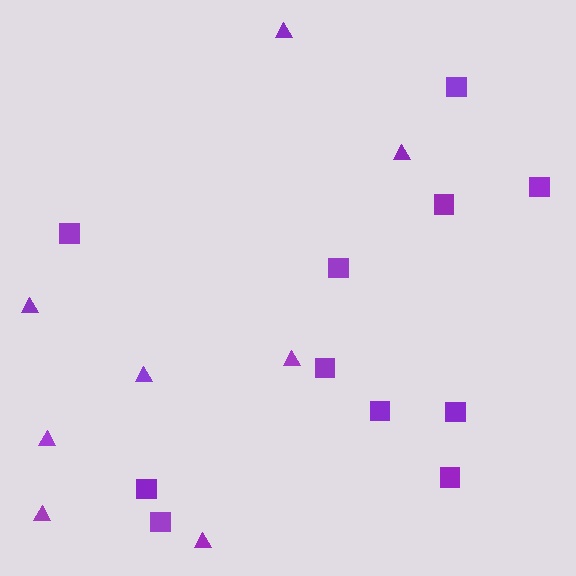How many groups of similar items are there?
There are 2 groups: one group of triangles (8) and one group of squares (11).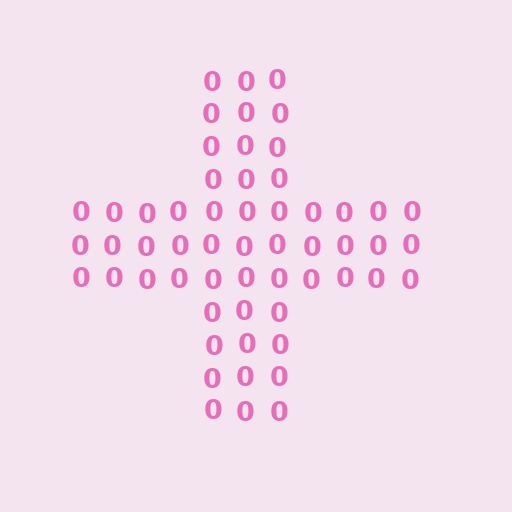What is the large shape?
The large shape is a cross.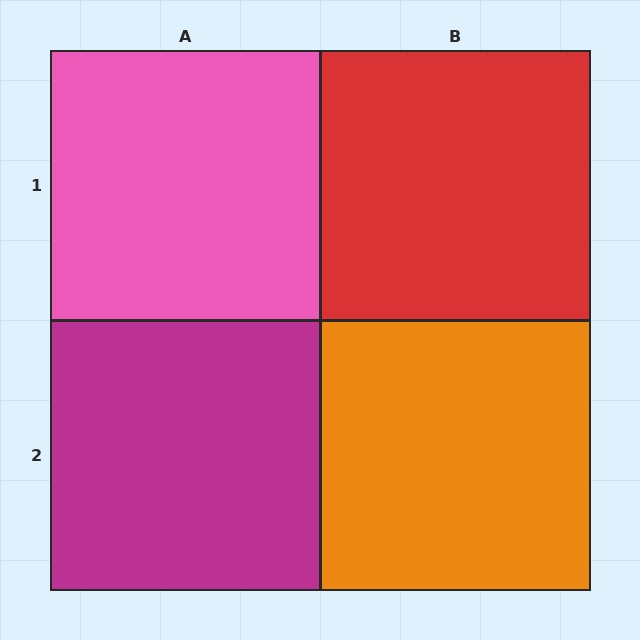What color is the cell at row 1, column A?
Pink.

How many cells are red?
1 cell is red.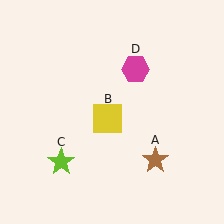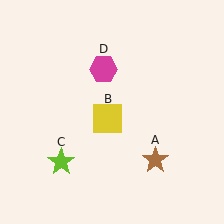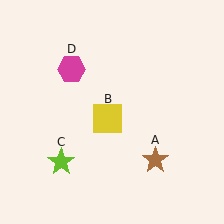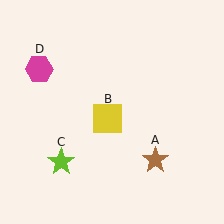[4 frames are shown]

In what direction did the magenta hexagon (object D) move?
The magenta hexagon (object D) moved left.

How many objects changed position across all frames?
1 object changed position: magenta hexagon (object D).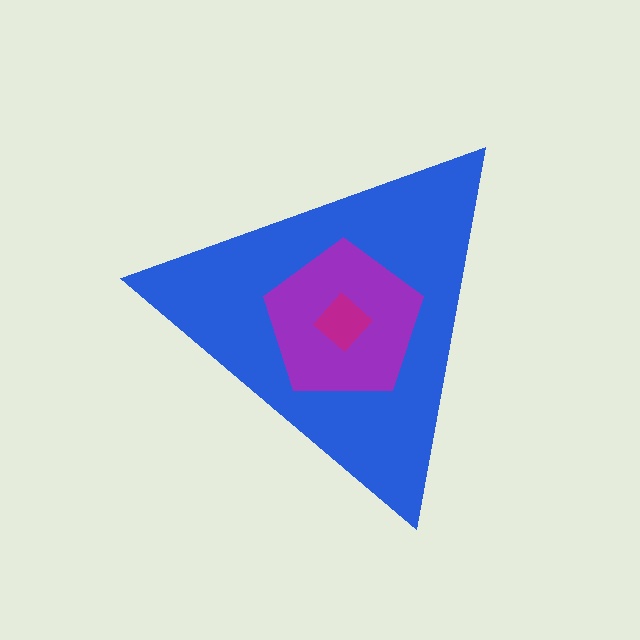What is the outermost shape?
The blue triangle.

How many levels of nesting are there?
3.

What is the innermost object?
The magenta diamond.